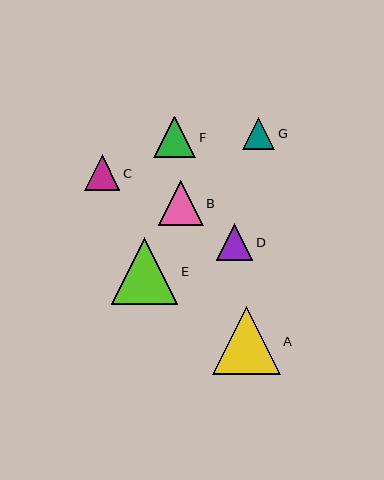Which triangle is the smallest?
Triangle G is the smallest with a size of approximately 32 pixels.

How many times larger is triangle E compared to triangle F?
Triangle E is approximately 1.6 times the size of triangle F.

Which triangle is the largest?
Triangle A is the largest with a size of approximately 68 pixels.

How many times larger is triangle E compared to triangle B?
Triangle E is approximately 1.5 times the size of triangle B.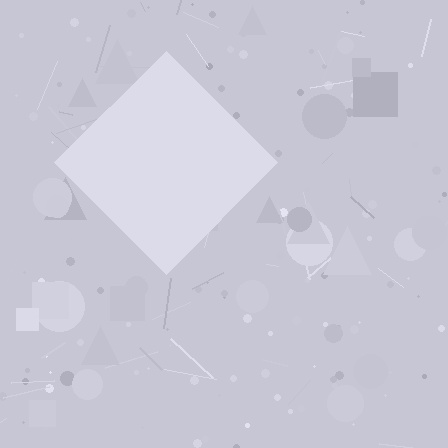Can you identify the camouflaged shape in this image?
The camouflaged shape is a diamond.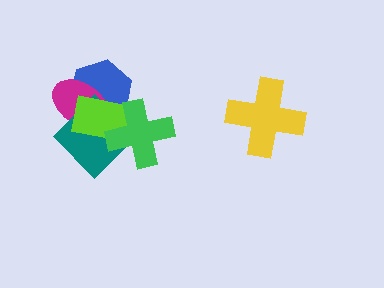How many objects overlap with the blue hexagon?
4 objects overlap with the blue hexagon.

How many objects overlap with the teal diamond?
4 objects overlap with the teal diamond.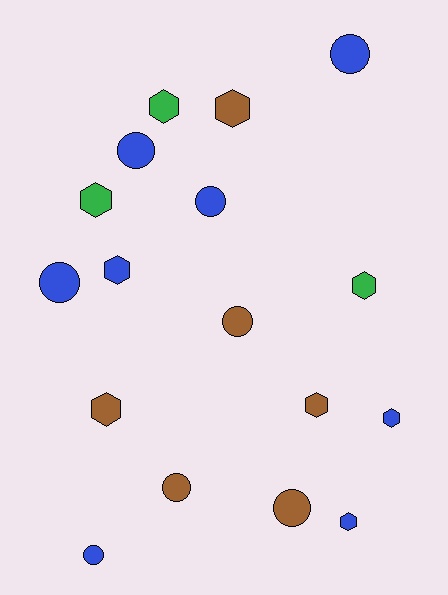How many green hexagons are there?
There are 3 green hexagons.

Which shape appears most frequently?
Hexagon, with 9 objects.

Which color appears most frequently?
Blue, with 8 objects.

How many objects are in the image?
There are 17 objects.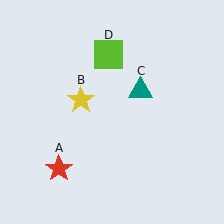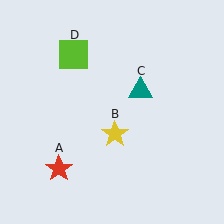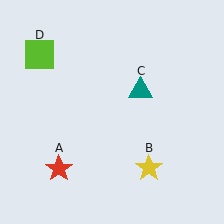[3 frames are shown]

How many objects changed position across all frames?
2 objects changed position: yellow star (object B), lime square (object D).